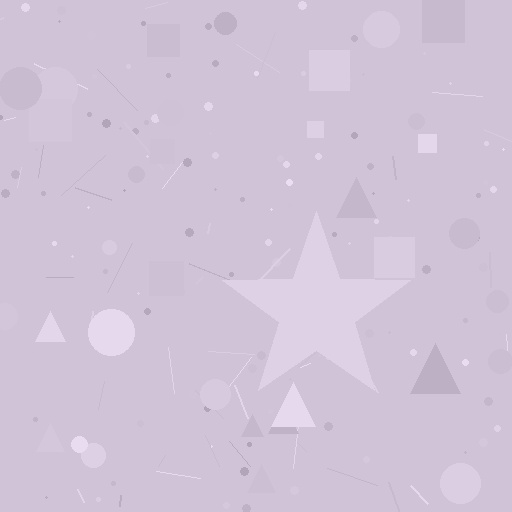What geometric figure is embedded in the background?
A star is embedded in the background.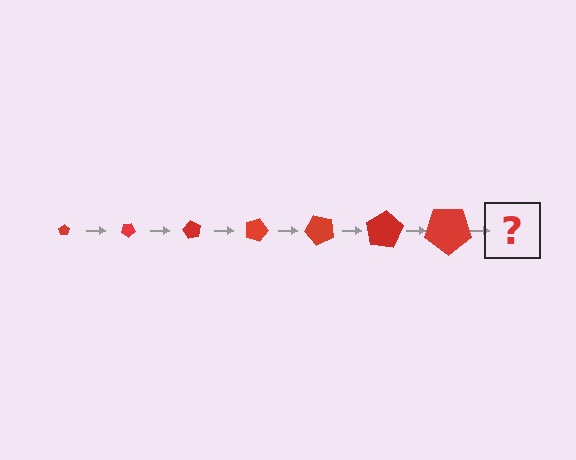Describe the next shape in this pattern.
It should be a pentagon, larger than the previous one and rotated 210 degrees from the start.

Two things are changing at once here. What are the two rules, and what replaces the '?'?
The two rules are that the pentagon grows larger each step and it rotates 30 degrees each step. The '?' should be a pentagon, larger than the previous one and rotated 210 degrees from the start.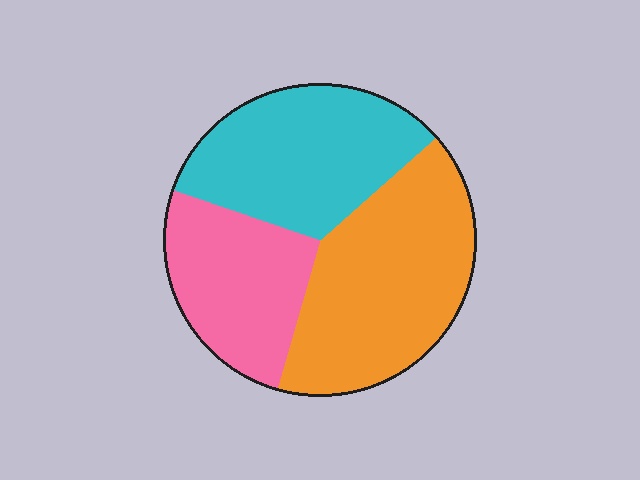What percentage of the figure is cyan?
Cyan covers 33% of the figure.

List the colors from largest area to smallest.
From largest to smallest: orange, cyan, pink.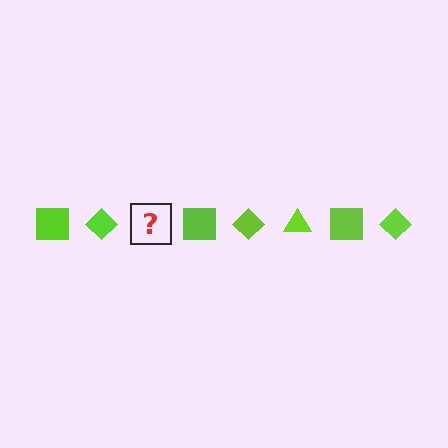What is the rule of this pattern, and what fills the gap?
The rule is that the pattern cycles through square, diamond, triangle shapes in lime. The gap should be filled with a lime triangle.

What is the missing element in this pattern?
The missing element is a lime triangle.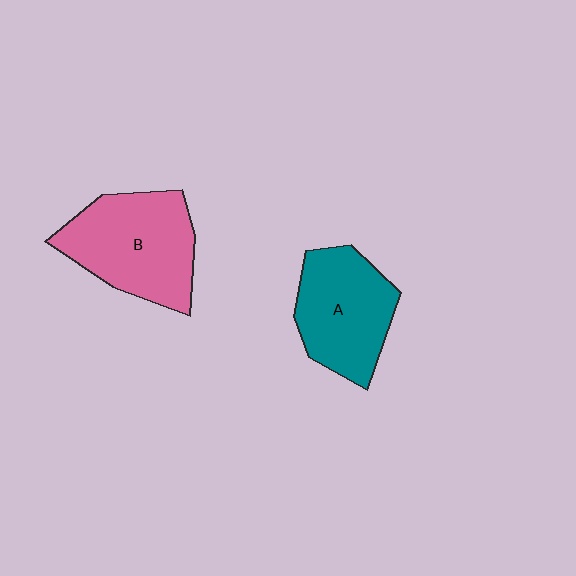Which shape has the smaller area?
Shape A (teal).